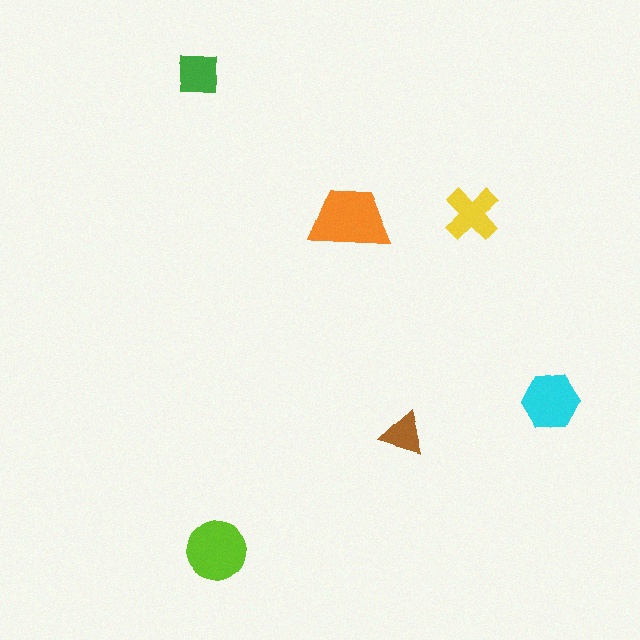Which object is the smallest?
The brown triangle.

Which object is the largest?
The orange trapezoid.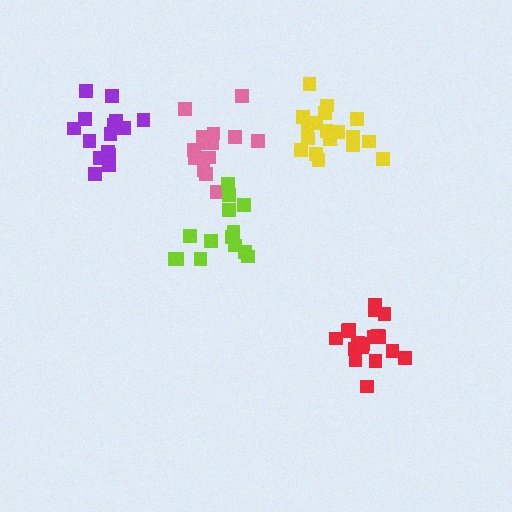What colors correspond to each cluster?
The clusters are colored: pink, purple, lime, yellow, red.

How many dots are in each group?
Group 1: 15 dots, Group 2: 15 dots, Group 3: 14 dots, Group 4: 18 dots, Group 5: 18 dots (80 total).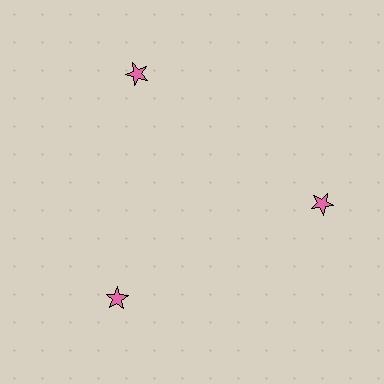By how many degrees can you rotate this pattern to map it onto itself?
The pattern maps onto itself every 120 degrees of rotation.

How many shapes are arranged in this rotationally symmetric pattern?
There are 3 shapes, arranged in 3 groups of 1.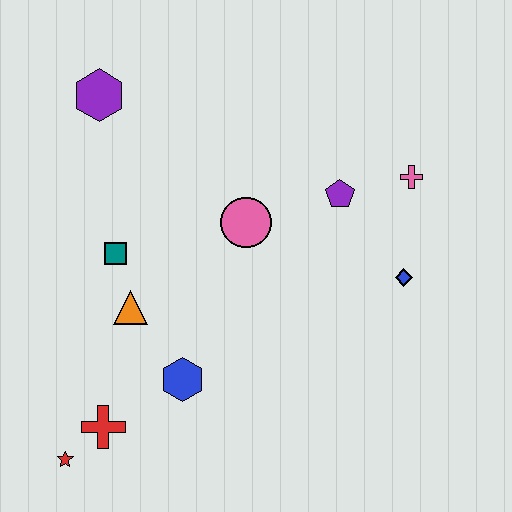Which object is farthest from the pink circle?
The red star is farthest from the pink circle.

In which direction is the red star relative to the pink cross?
The red star is to the left of the pink cross.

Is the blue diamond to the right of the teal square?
Yes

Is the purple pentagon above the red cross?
Yes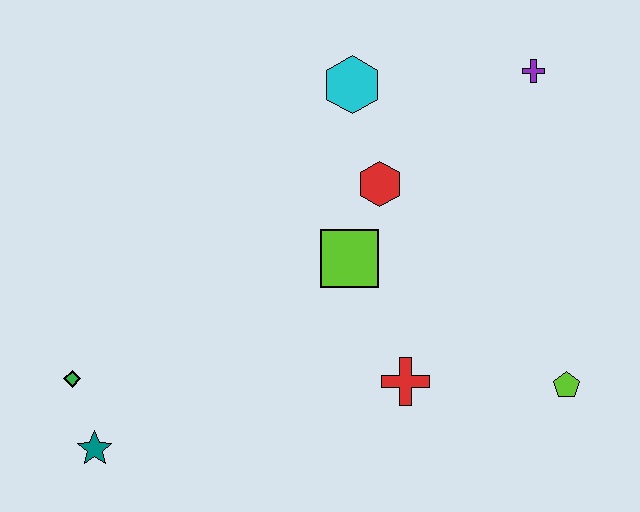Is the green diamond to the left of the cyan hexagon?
Yes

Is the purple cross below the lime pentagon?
No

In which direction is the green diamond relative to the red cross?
The green diamond is to the left of the red cross.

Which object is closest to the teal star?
The green diamond is closest to the teal star.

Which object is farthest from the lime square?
The teal star is farthest from the lime square.